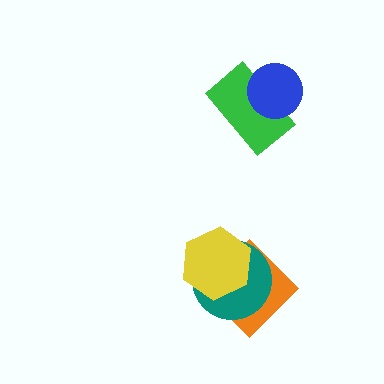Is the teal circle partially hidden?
Yes, it is partially covered by another shape.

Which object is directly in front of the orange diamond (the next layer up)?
The teal circle is directly in front of the orange diamond.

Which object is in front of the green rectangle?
The blue circle is in front of the green rectangle.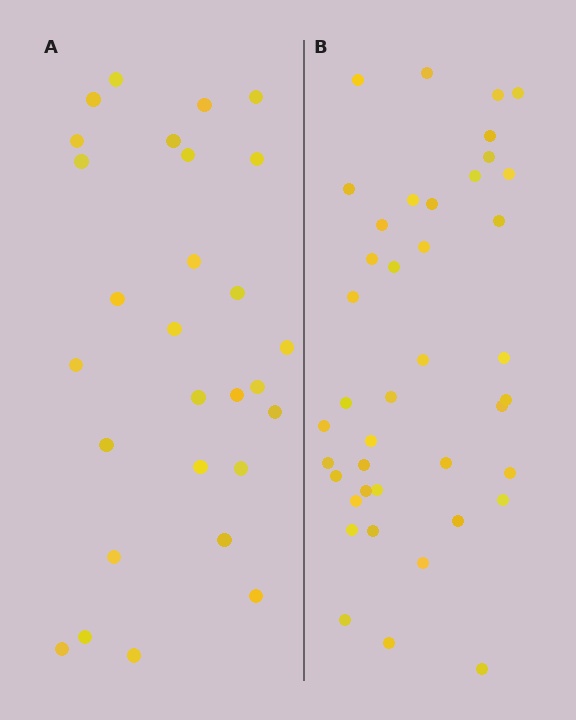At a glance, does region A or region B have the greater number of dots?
Region B (the right region) has more dots.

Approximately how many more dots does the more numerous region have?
Region B has approximately 15 more dots than region A.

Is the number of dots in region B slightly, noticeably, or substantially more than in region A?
Region B has substantially more. The ratio is roughly 1.5 to 1.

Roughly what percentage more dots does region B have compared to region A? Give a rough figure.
About 45% more.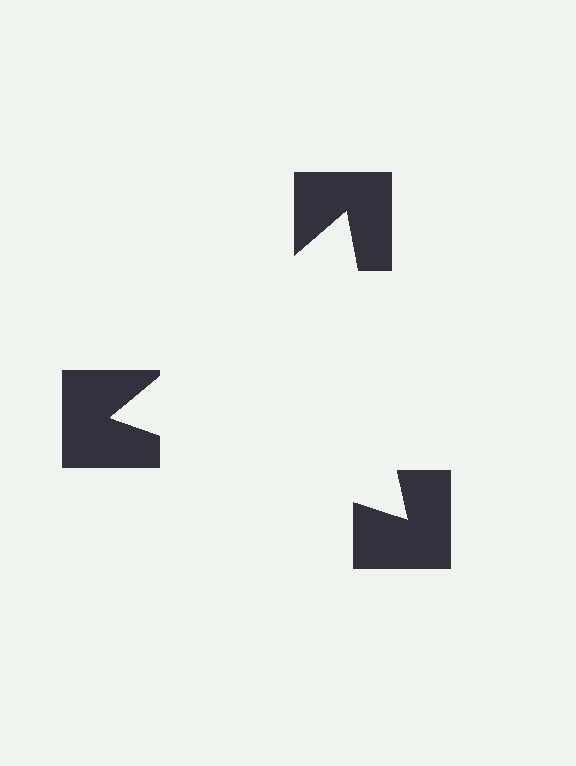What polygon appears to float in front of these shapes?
An illusory triangle — its edges are inferred from the aligned wedge cuts in the notched squares, not physically drawn.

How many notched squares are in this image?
There are 3 — one at each vertex of the illusory triangle.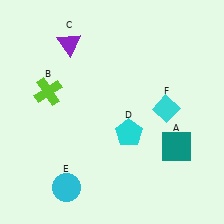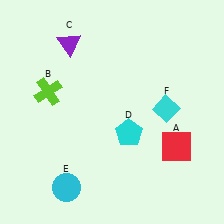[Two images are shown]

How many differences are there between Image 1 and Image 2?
There is 1 difference between the two images.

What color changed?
The square (A) changed from teal in Image 1 to red in Image 2.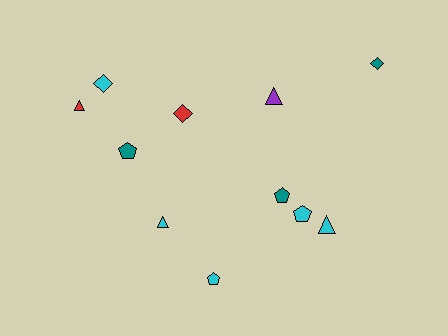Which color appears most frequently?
Cyan, with 5 objects.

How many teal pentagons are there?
There are 2 teal pentagons.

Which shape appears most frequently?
Pentagon, with 4 objects.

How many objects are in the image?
There are 11 objects.